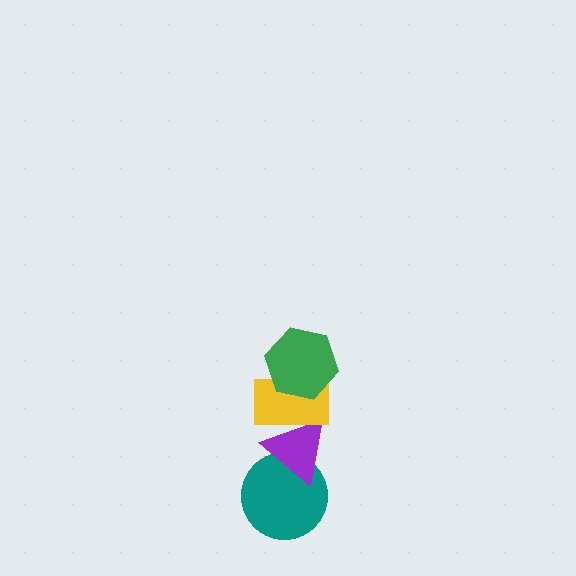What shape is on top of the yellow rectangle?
The green hexagon is on top of the yellow rectangle.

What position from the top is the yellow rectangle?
The yellow rectangle is 2nd from the top.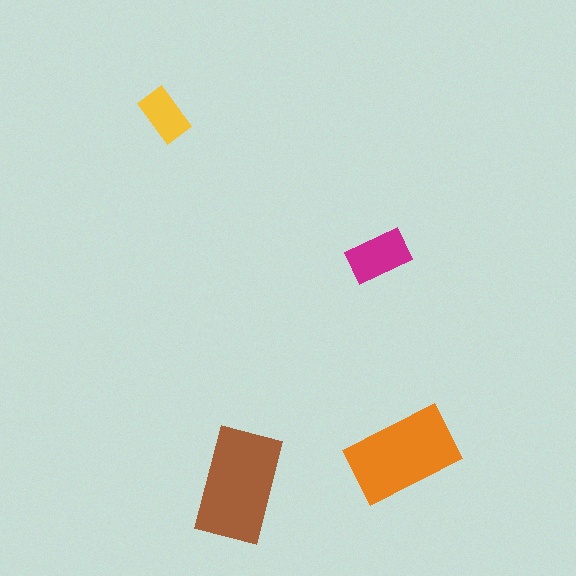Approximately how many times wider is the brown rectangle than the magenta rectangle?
About 2 times wider.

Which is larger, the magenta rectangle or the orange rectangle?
The orange one.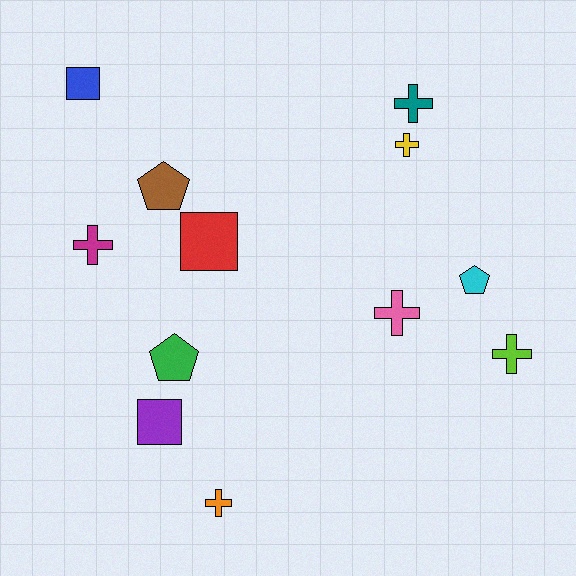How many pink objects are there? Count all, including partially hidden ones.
There is 1 pink object.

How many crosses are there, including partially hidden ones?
There are 6 crosses.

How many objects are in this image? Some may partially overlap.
There are 12 objects.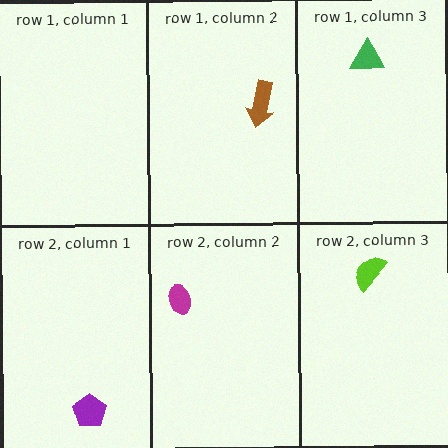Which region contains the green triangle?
The row 1, column 3 region.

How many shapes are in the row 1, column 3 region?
1.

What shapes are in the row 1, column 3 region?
The green triangle.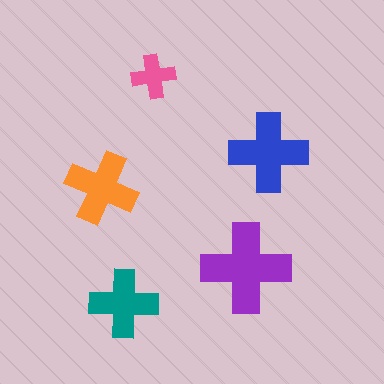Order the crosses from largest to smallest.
the purple one, the blue one, the orange one, the teal one, the pink one.